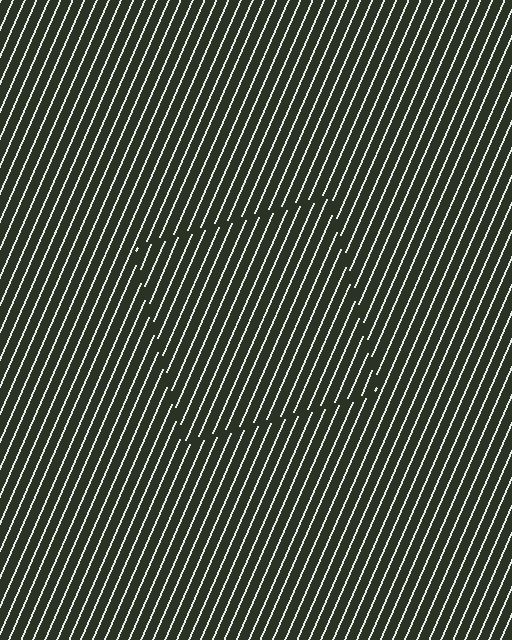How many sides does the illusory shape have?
4 sides — the line-ends trace a square.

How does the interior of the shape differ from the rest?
The interior of the shape contains the same grating, shifted by half a period — the contour is defined by the phase discontinuity where line-ends from the inner and outer gratings abut.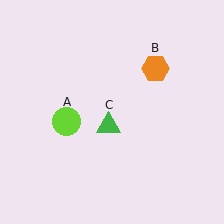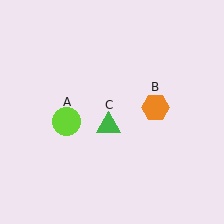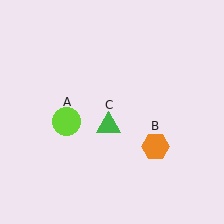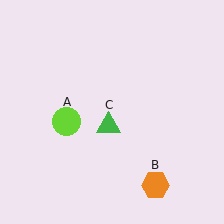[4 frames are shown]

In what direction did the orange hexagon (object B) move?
The orange hexagon (object B) moved down.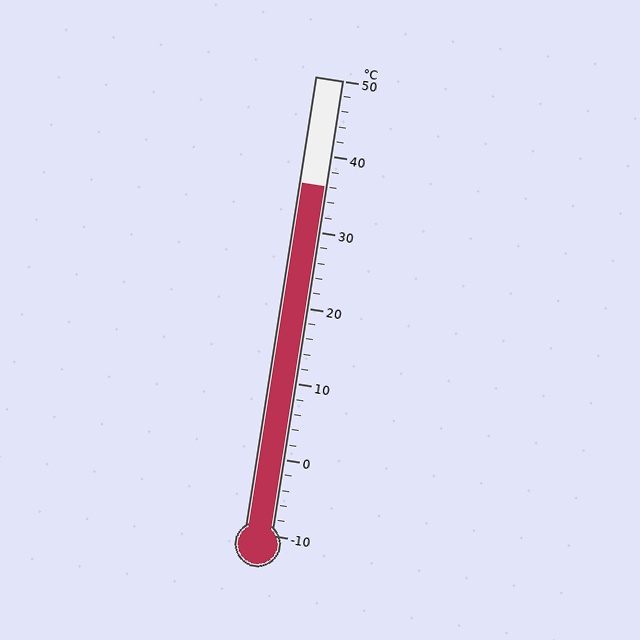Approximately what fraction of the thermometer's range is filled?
The thermometer is filled to approximately 75% of its range.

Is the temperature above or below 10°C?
The temperature is above 10°C.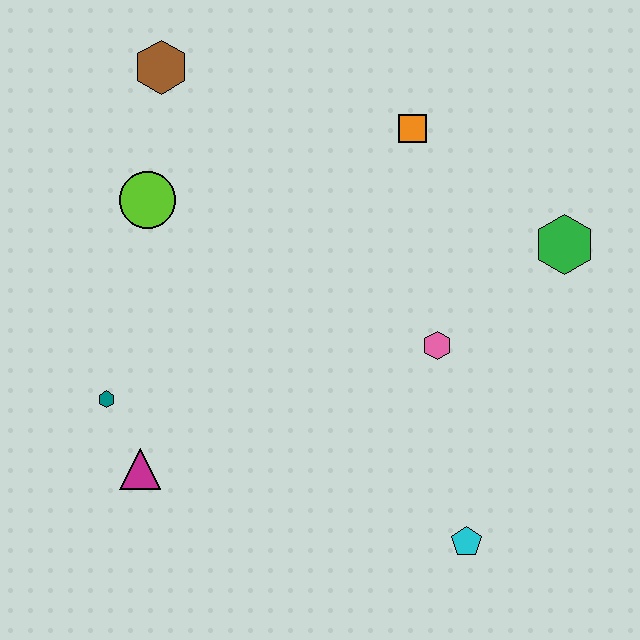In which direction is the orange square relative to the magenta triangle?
The orange square is above the magenta triangle.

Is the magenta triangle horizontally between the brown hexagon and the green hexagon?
No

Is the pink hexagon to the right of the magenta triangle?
Yes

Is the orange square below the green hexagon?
No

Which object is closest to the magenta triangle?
The teal hexagon is closest to the magenta triangle.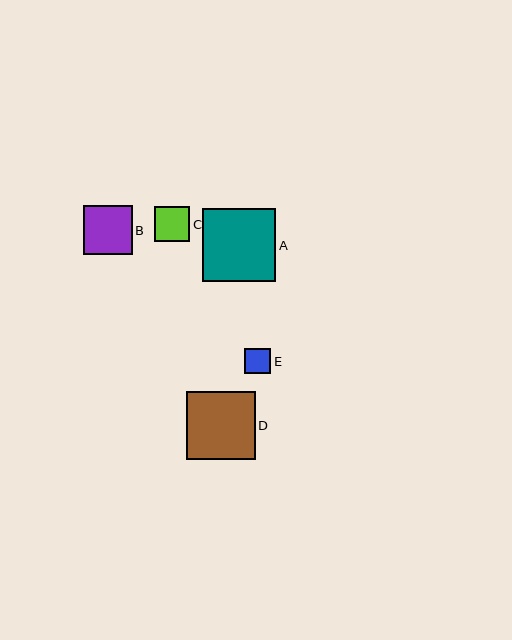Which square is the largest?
Square A is the largest with a size of approximately 73 pixels.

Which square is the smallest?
Square E is the smallest with a size of approximately 26 pixels.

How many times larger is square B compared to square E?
Square B is approximately 1.9 times the size of square E.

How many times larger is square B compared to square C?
Square B is approximately 1.4 times the size of square C.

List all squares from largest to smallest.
From largest to smallest: A, D, B, C, E.